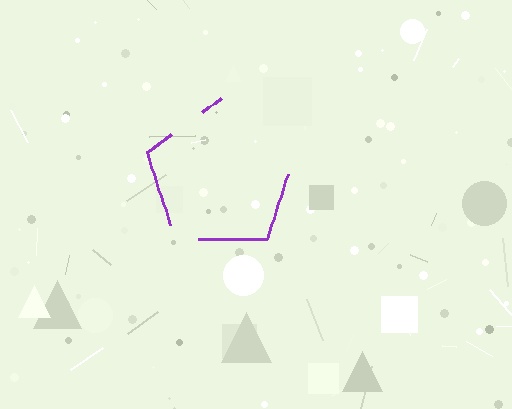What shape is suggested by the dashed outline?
The dashed outline suggests a pentagon.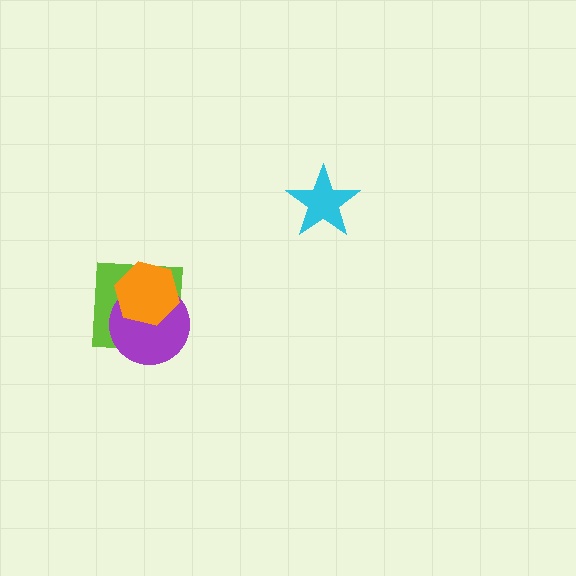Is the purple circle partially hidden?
Yes, it is partially covered by another shape.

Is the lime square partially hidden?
Yes, it is partially covered by another shape.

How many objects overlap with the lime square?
2 objects overlap with the lime square.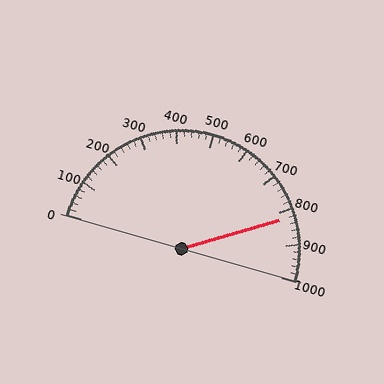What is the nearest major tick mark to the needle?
The nearest major tick mark is 800.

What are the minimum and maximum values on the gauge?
The gauge ranges from 0 to 1000.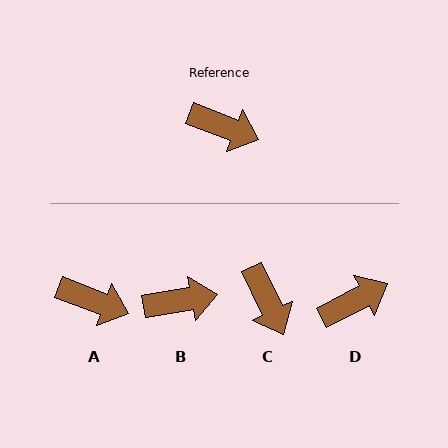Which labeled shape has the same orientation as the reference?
A.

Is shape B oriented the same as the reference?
No, it is off by about 30 degrees.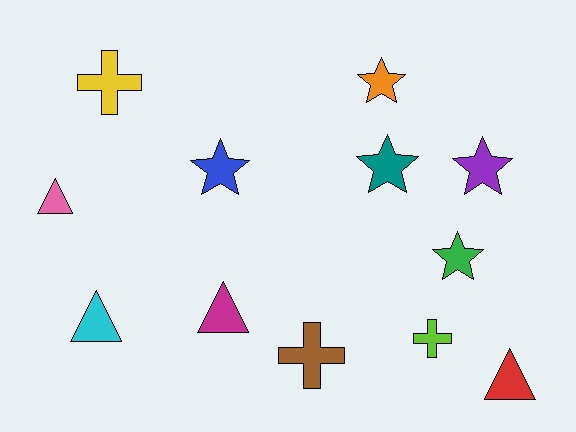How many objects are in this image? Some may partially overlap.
There are 12 objects.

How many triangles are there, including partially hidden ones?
There are 4 triangles.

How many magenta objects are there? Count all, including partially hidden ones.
There is 1 magenta object.